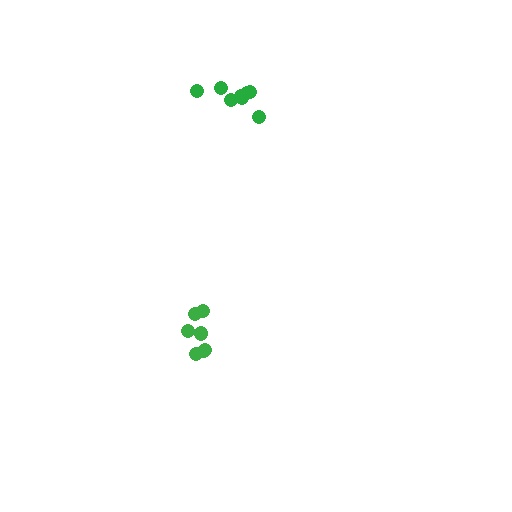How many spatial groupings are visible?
There are 2 spatial groupings.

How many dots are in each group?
Group 1: 8 dots, Group 2: 7 dots (15 total).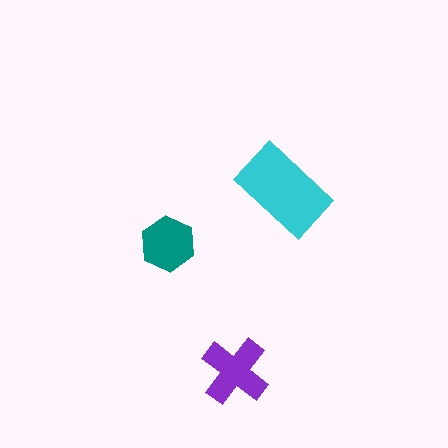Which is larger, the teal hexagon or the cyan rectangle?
The cyan rectangle.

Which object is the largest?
The cyan rectangle.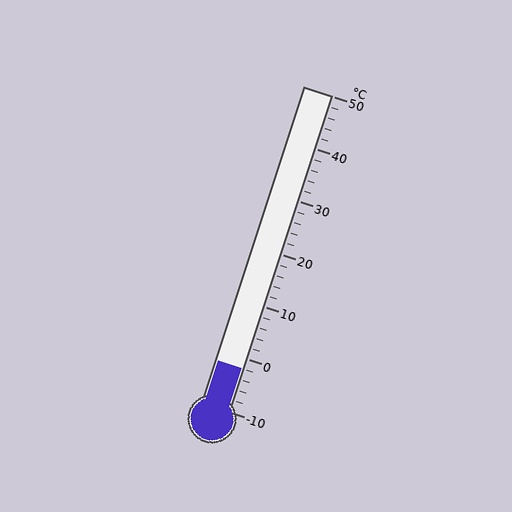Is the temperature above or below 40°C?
The temperature is below 40°C.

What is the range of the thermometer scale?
The thermometer scale ranges from -10°C to 50°C.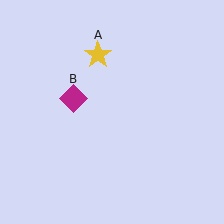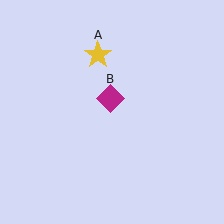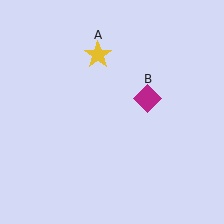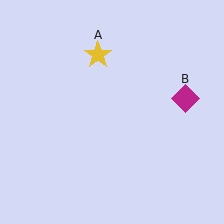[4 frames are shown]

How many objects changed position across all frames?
1 object changed position: magenta diamond (object B).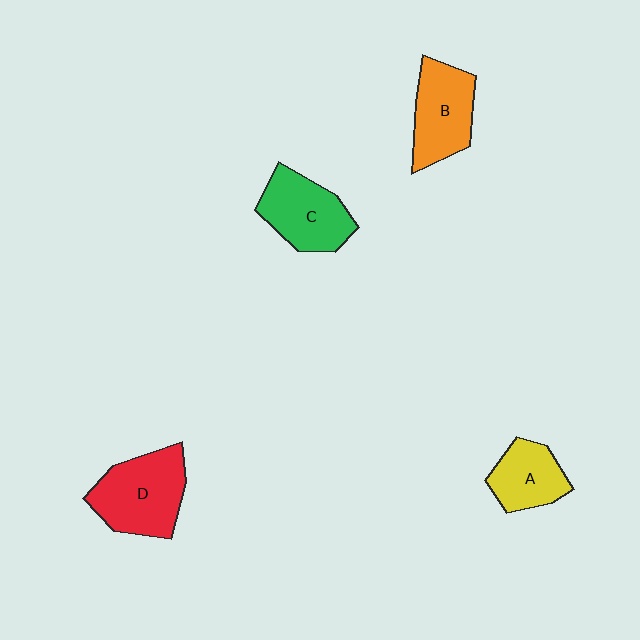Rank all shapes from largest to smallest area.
From largest to smallest: D (red), C (green), B (orange), A (yellow).